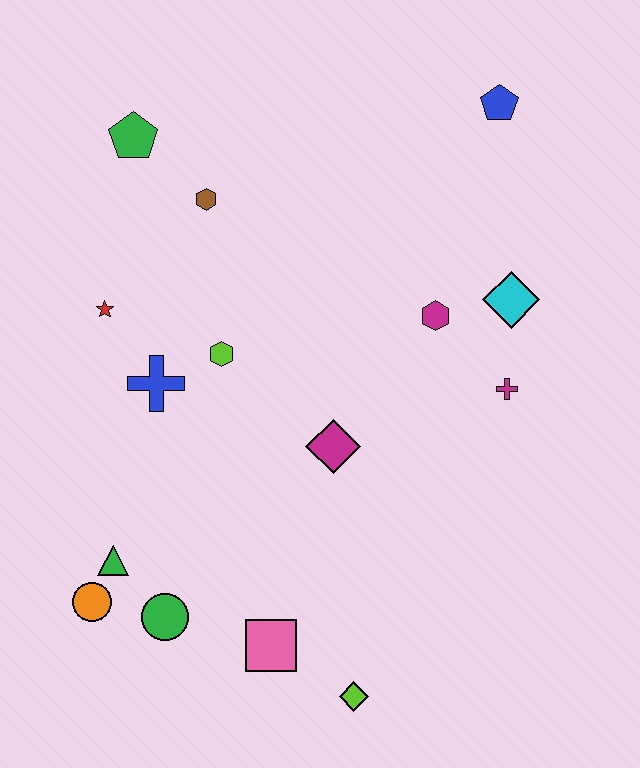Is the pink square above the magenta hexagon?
No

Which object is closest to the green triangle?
The orange circle is closest to the green triangle.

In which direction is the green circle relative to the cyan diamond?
The green circle is to the left of the cyan diamond.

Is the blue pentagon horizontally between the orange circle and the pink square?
No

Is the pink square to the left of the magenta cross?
Yes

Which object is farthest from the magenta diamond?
The blue pentagon is farthest from the magenta diamond.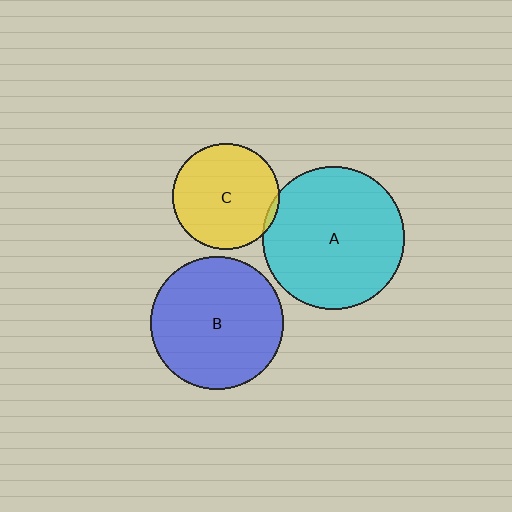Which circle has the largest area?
Circle A (cyan).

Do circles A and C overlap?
Yes.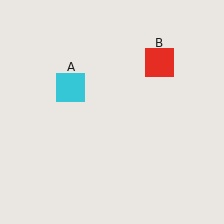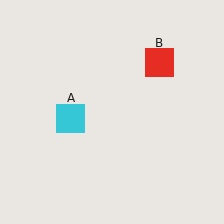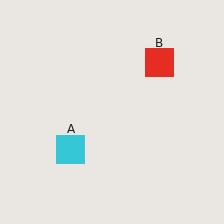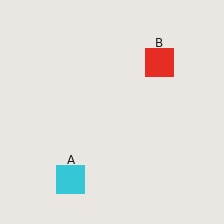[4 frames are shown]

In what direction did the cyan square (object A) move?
The cyan square (object A) moved down.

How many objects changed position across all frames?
1 object changed position: cyan square (object A).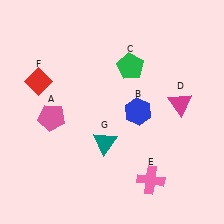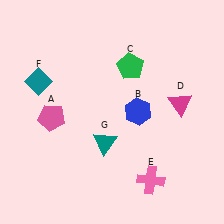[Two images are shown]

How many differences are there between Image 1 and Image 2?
There is 1 difference between the two images.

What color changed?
The diamond (F) changed from red in Image 1 to teal in Image 2.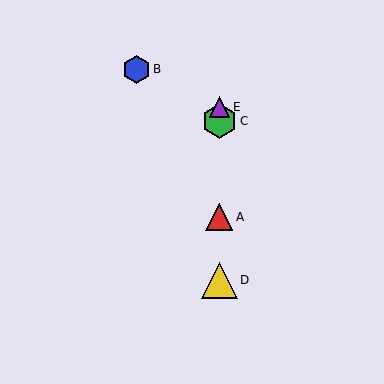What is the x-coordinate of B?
Object B is at x≈137.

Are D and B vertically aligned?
No, D is at x≈219 and B is at x≈137.